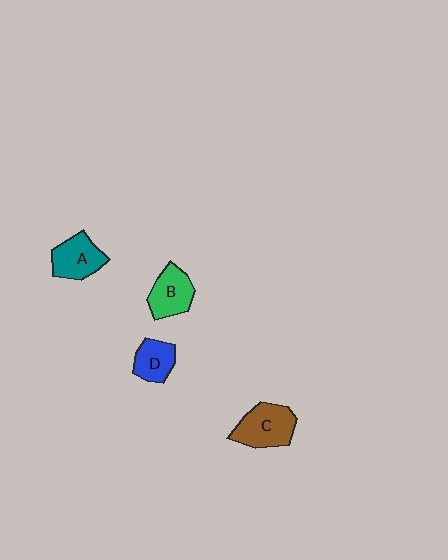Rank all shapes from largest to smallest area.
From largest to smallest: C (brown), A (teal), B (green), D (blue).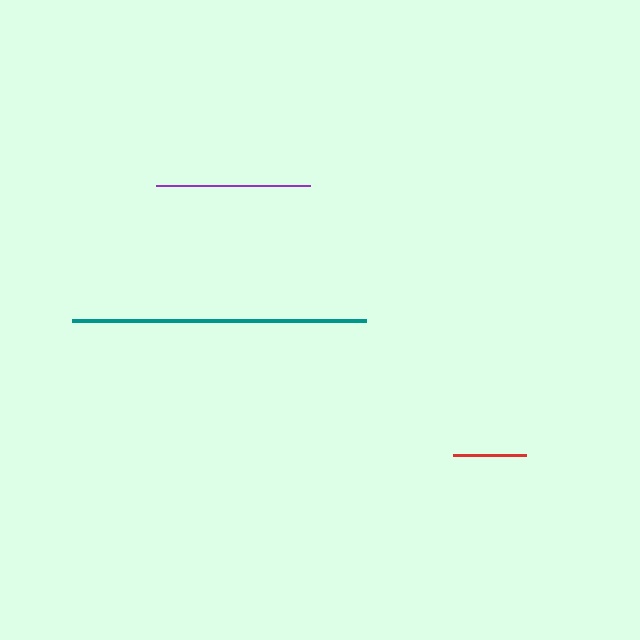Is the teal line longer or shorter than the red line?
The teal line is longer than the red line.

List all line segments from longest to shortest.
From longest to shortest: teal, purple, red.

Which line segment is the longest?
The teal line is the longest at approximately 293 pixels.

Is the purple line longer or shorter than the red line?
The purple line is longer than the red line.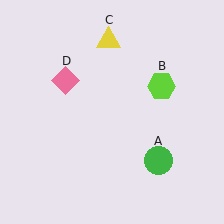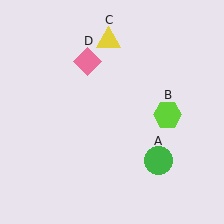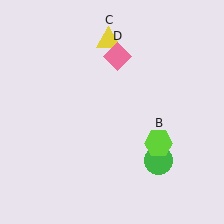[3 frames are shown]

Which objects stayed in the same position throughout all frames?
Green circle (object A) and yellow triangle (object C) remained stationary.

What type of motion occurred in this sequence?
The lime hexagon (object B), pink diamond (object D) rotated clockwise around the center of the scene.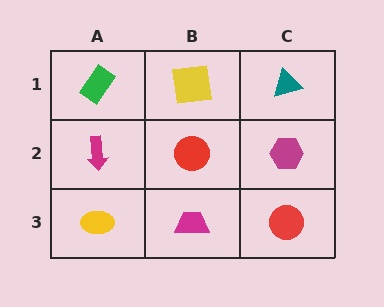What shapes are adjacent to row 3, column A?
A magenta arrow (row 2, column A), a magenta trapezoid (row 3, column B).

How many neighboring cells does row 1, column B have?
3.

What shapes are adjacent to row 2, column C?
A teal triangle (row 1, column C), a red circle (row 3, column C), a red circle (row 2, column B).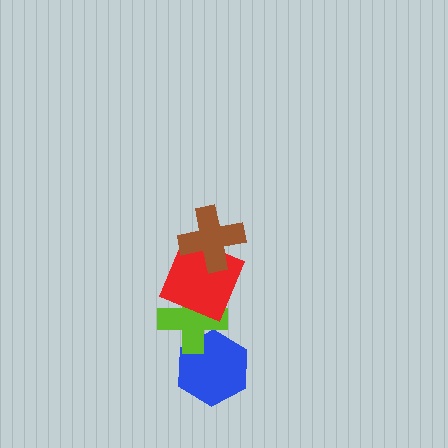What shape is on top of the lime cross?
The red square is on top of the lime cross.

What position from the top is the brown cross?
The brown cross is 1st from the top.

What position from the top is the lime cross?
The lime cross is 3rd from the top.